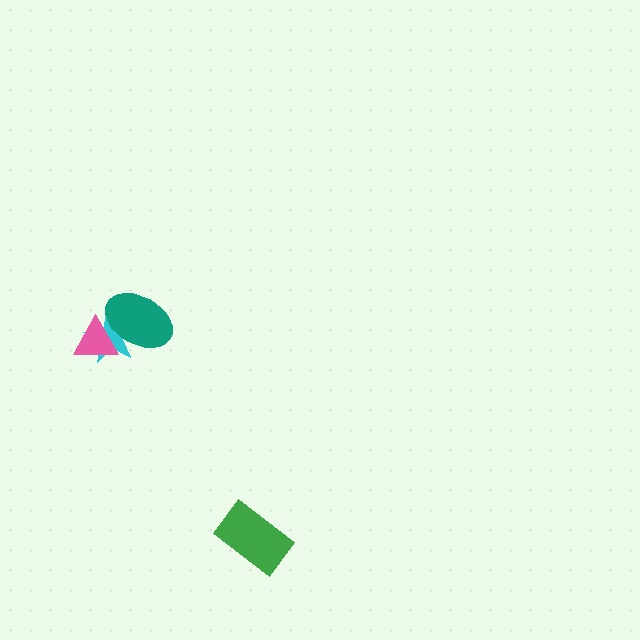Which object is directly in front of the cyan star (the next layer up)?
The teal ellipse is directly in front of the cyan star.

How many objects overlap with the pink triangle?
2 objects overlap with the pink triangle.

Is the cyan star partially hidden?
Yes, it is partially covered by another shape.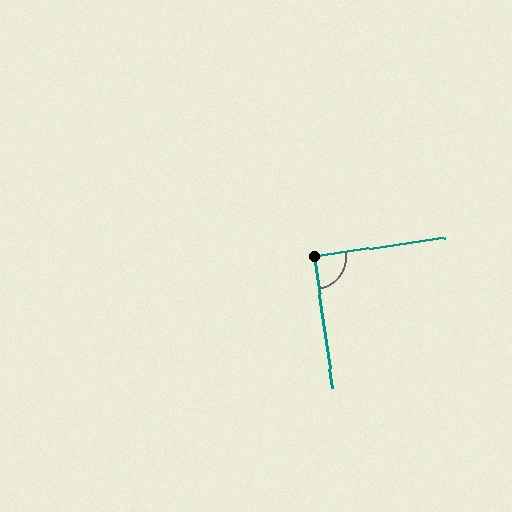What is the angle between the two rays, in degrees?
Approximately 90 degrees.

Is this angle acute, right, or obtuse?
It is approximately a right angle.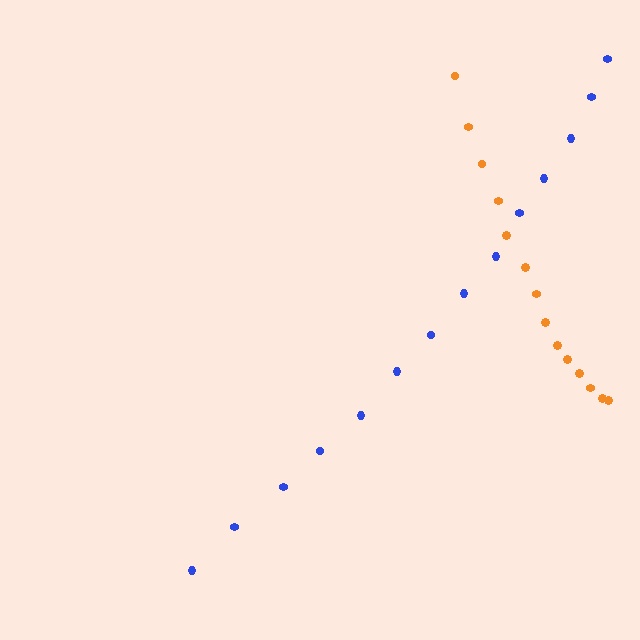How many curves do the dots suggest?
There are 2 distinct paths.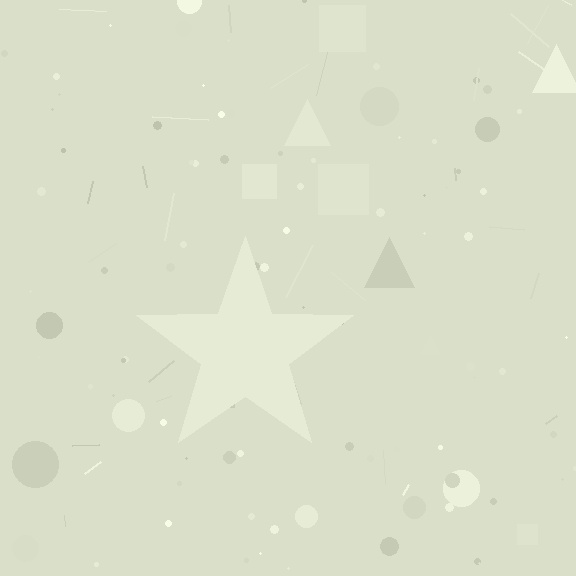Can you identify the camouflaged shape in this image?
The camouflaged shape is a star.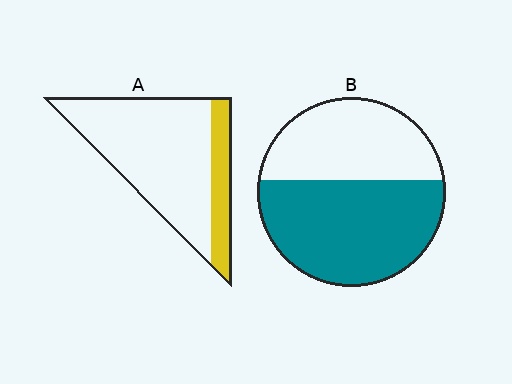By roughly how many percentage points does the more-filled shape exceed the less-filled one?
By roughly 35 percentage points (B over A).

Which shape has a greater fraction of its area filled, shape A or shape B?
Shape B.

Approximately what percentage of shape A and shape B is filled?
A is approximately 20% and B is approximately 60%.